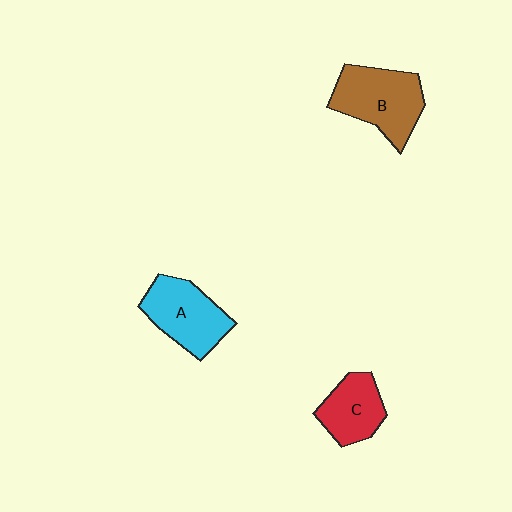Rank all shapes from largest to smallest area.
From largest to smallest: B (brown), A (cyan), C (red).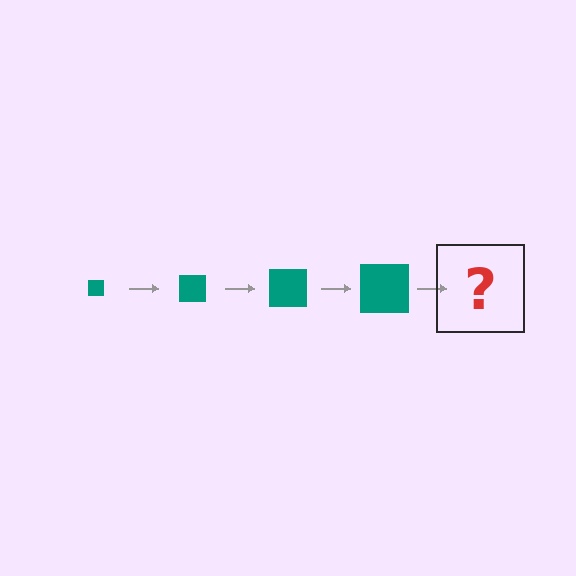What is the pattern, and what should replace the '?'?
The pattern is that the square gets progressively larger each step. The '?' should be a teal square, larger than the previous one.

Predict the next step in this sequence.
The next step is a teal square, larger than the previous one.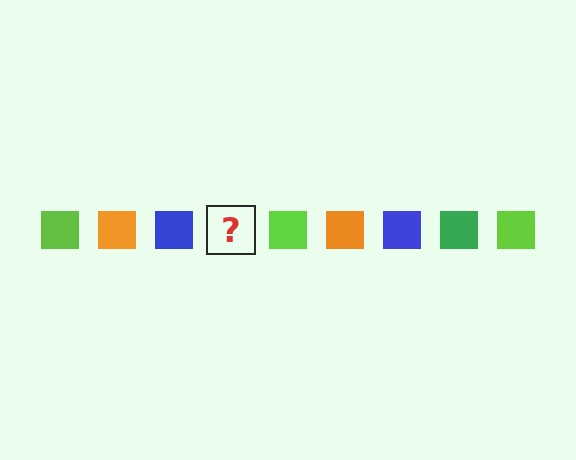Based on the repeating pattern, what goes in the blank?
The blank should be a green square.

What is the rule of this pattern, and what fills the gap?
The rule is that the pattern cycles through lime, orange, blue, green squares. The gap should be filled with a green square.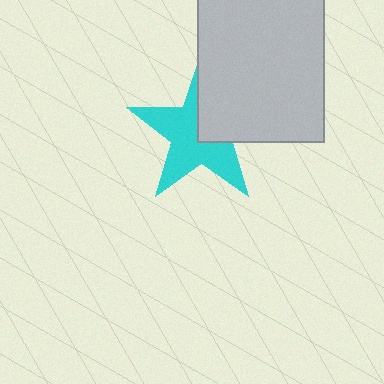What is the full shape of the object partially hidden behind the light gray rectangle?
The partially hidden object is a cyan star.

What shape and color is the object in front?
The object in front is a light gray rectangle.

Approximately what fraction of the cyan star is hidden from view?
Roughly 37% of the cyan star is hidden behind the light gray rectangle.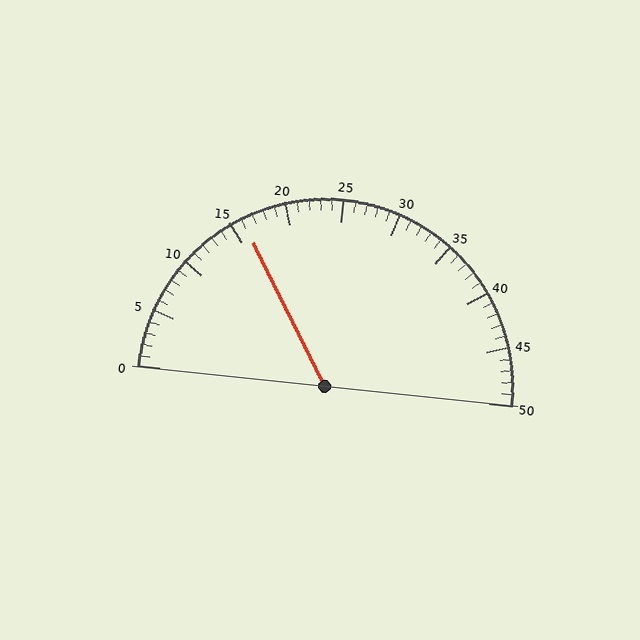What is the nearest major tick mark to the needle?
The nearest major tick mark is 15.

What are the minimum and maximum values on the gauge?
The gauge ranges from 0 to 50.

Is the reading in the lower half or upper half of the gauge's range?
The reading is in the lower half of the range (0 to 50).